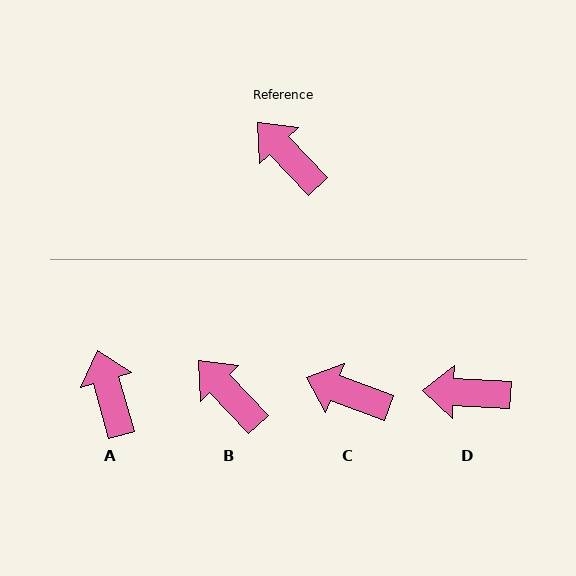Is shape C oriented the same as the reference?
No, it is off by about 27 degrees.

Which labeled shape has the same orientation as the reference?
B.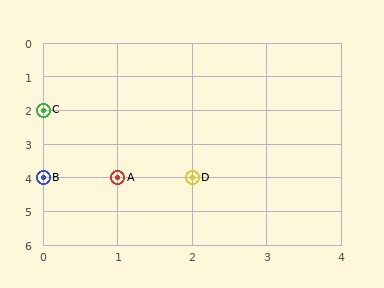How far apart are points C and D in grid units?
Points C and D are 2 columns and 2 rows apart (about 2.8 grid units diagonally).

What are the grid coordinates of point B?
Point B is at grid coordinates (0, 4).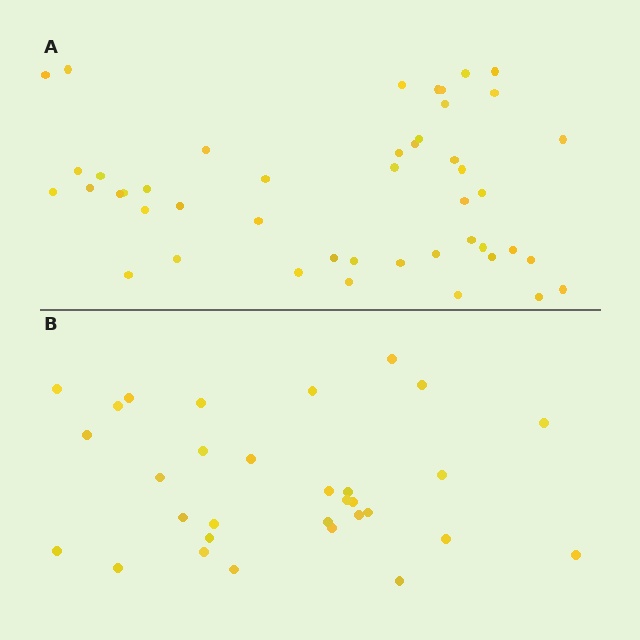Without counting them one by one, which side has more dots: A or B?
Region A (the top region) has more dots.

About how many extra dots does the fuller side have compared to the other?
Region A has approximately 15 more dots than region B.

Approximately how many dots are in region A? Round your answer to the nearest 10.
About 50 dots. (The exact count is 46, which rounds to 50.)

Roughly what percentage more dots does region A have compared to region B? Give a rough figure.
About 50% more.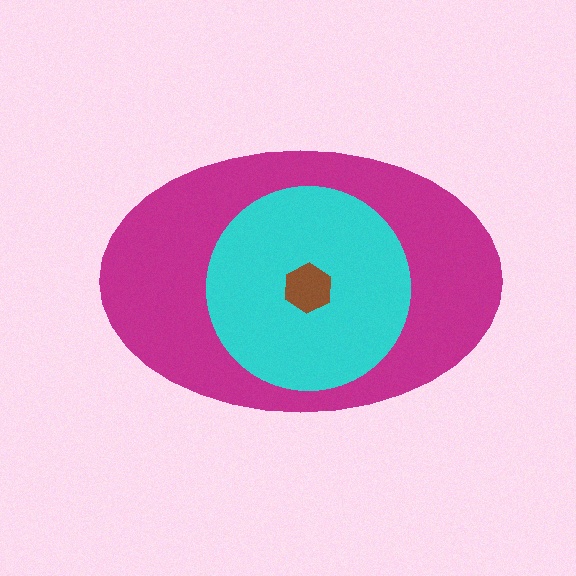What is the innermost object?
The brown hexagon.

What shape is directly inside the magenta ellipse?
The cyan circle.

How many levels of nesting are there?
3.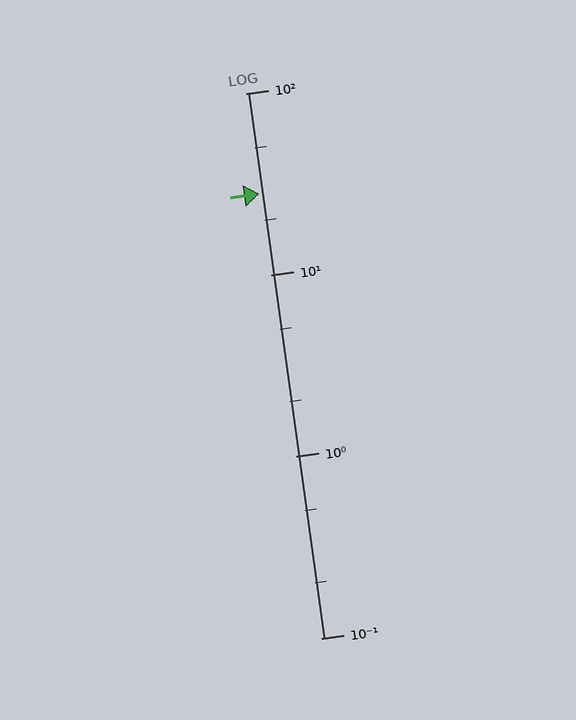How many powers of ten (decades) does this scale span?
The scale spans 3 decades, from 0.1 to 100.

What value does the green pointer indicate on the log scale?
The pointer indicates approximately 28.